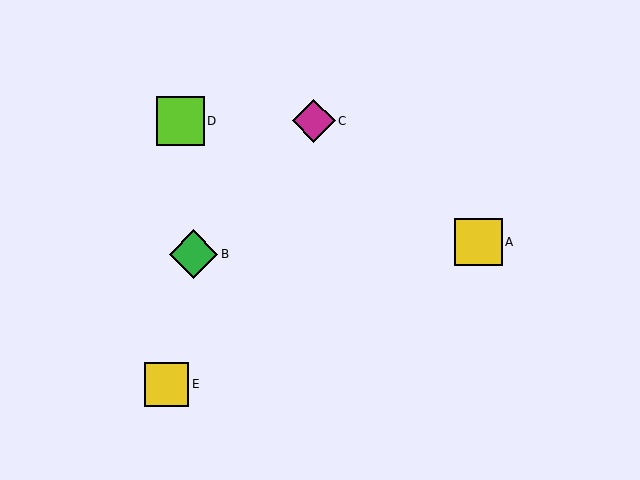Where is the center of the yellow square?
The center of the yellow square is at (167, 384).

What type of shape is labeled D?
Shape D is a lime square.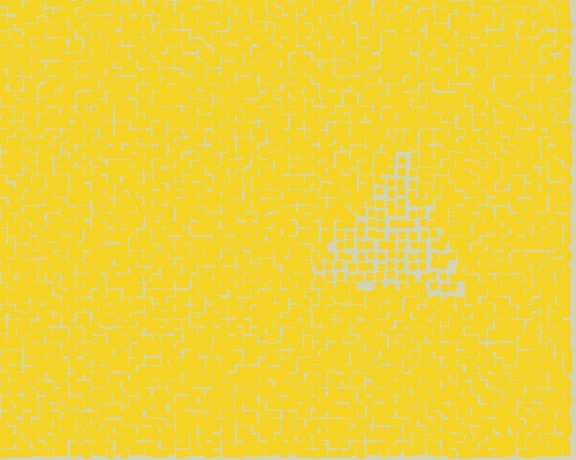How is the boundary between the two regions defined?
The boundary is defined by a change in element density (approximately 1.9x ratio). All elements are the same color, size, and shape.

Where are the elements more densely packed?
The elements are more densely packed outside the triangle boundary.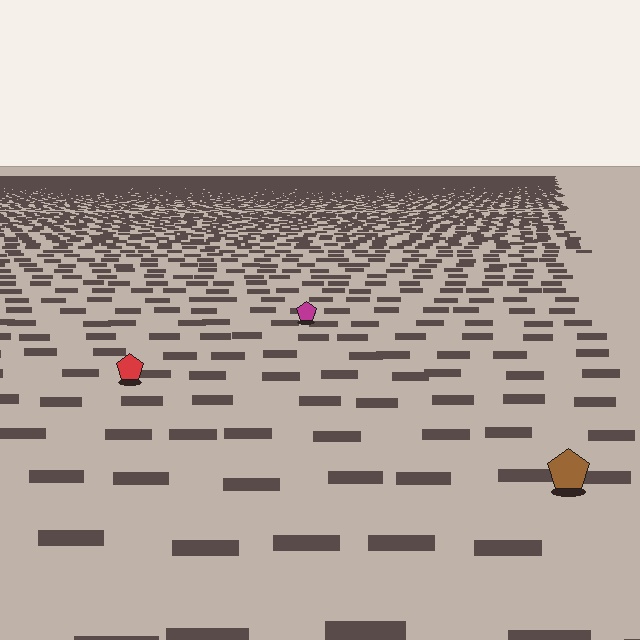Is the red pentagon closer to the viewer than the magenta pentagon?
Yes. The red pentagon is closer — you can tell from the texture gradient: the ground texture is coarser near it.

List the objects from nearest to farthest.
From nearest to farthest: the brown pentagon, the red pentagon, the magenta pentagon.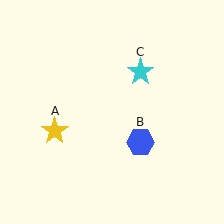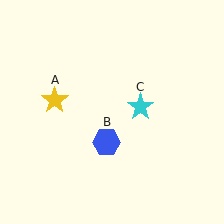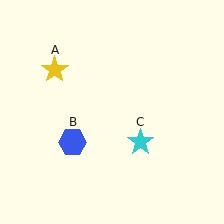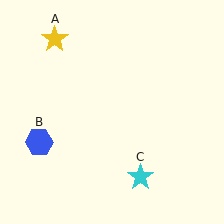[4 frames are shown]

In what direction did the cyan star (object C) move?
The cyan star (object C) moved down.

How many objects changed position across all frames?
3 objects changed position: yellow star (object A), blue hexagon (object B), cyan star (object C).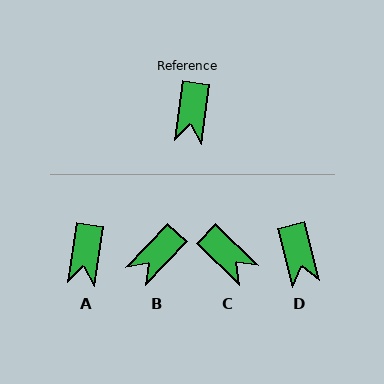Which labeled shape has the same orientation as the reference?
A.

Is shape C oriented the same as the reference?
No, it is off by about 54 degrees.